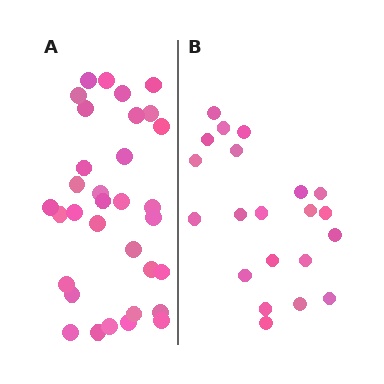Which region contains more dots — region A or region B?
Region A (the left region) has more dots.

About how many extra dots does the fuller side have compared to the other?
Region A has roughly 12 or so more dots than region B.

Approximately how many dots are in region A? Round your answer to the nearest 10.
About 30 dots. (The exact count is 33, which rounds to 30.)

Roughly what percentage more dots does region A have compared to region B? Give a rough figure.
About 55% more.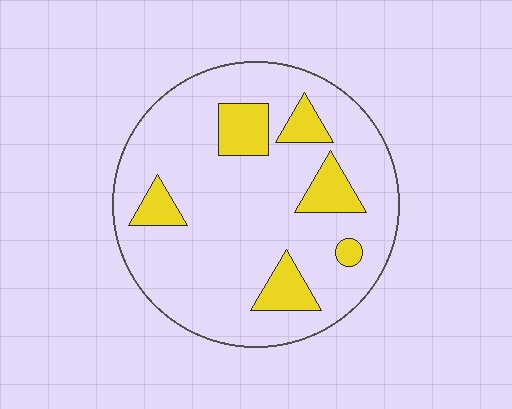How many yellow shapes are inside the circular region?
6.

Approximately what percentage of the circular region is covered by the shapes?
Approximately 15%.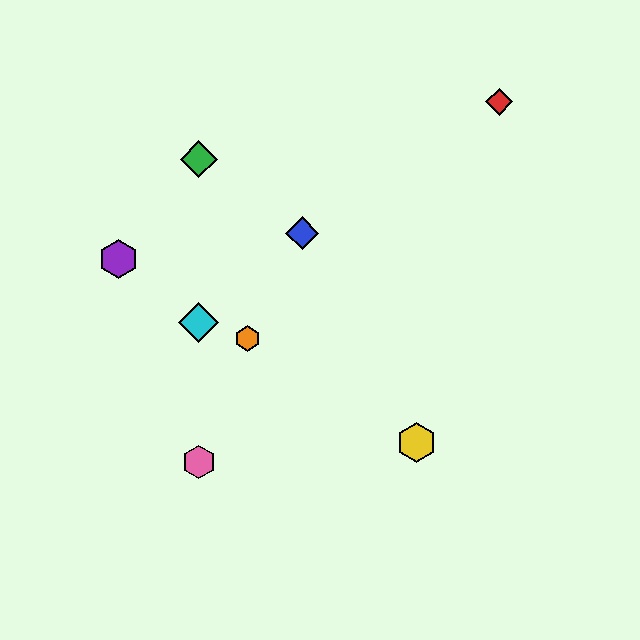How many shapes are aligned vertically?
3 shapes (the green diamond, the cyan diamond, the pink hexagon) are aligned vertically.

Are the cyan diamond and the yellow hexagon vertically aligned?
No, the cyan diamond is at x≈199 and the yellow hexagon is at x≈417.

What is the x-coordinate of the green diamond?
The green diamond is at x≈199.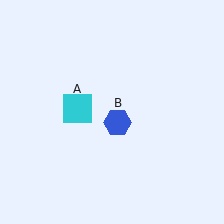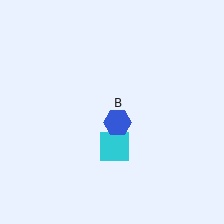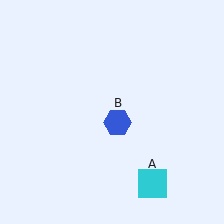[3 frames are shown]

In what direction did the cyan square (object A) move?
The cyan square (object A) moved down and to the right.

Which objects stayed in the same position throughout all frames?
Blue hexagon (object B) remained stationary.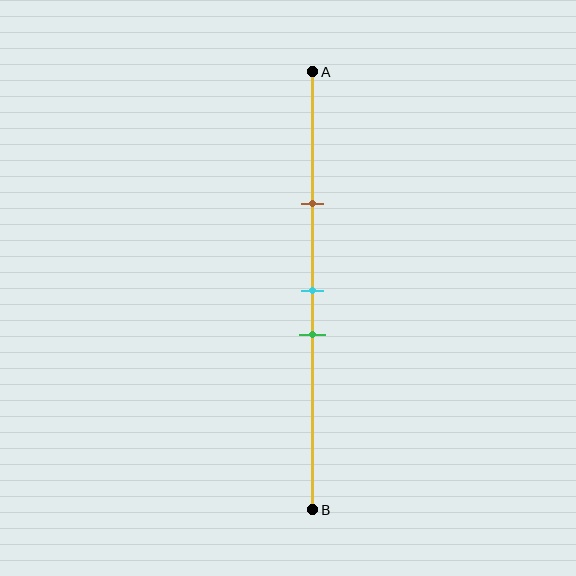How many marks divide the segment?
There are 3 marks dividing the segment.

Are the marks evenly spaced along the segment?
No, the marks are not evenly spaced.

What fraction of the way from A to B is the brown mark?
The brown mark is approximately 30% (0.3) of the way from A to B.